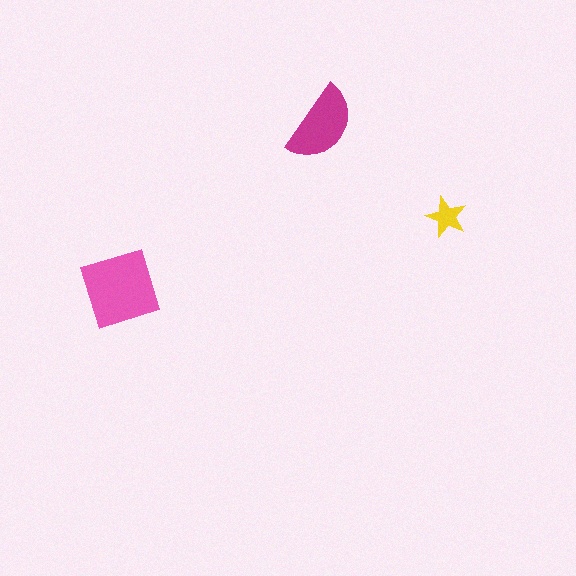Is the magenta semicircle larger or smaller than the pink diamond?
Smaller.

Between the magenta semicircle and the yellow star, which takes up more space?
The magenta semicircle.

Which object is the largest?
The pink diamond.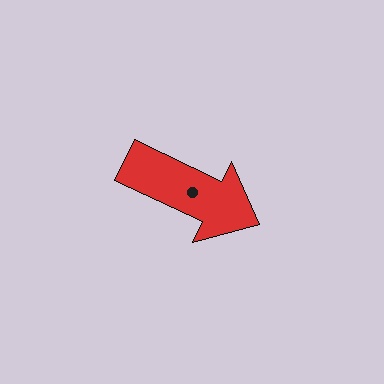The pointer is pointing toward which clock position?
Roughly 4 o'clock.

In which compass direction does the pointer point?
Southeast.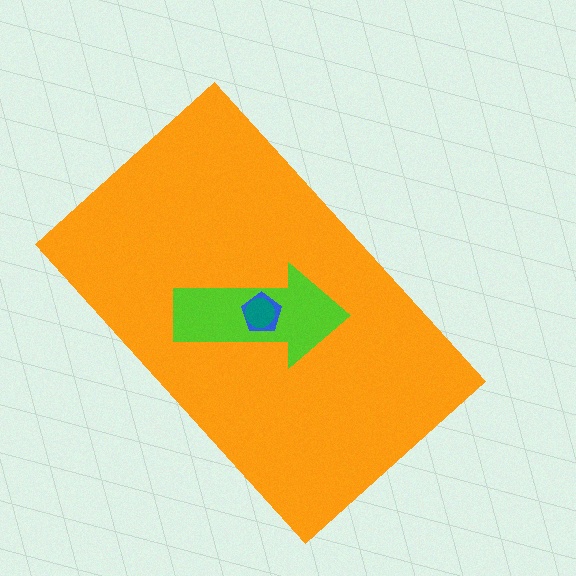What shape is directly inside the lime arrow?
The blue pentagon.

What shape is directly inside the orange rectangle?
The lime arrow.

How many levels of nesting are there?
4.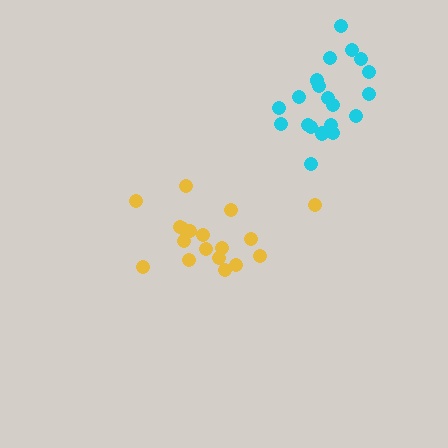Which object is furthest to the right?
The cyan cluster is rightmost.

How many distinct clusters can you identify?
There are 2 distinct clusters.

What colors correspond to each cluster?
The clusters are colored: yellow, cyan.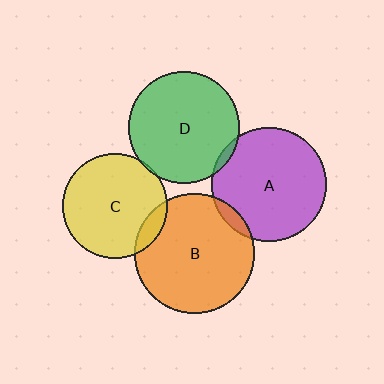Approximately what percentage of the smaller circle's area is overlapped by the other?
Approximately 10%.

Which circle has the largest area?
Circle B (orange).